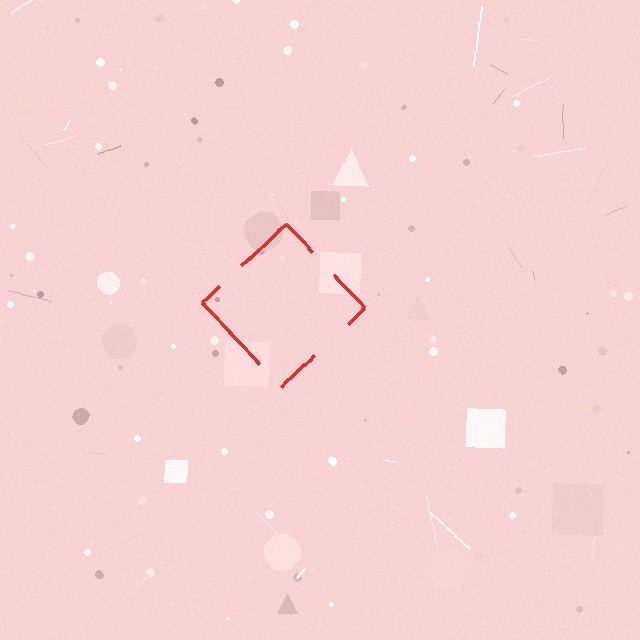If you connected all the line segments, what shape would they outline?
They would outline a diamond.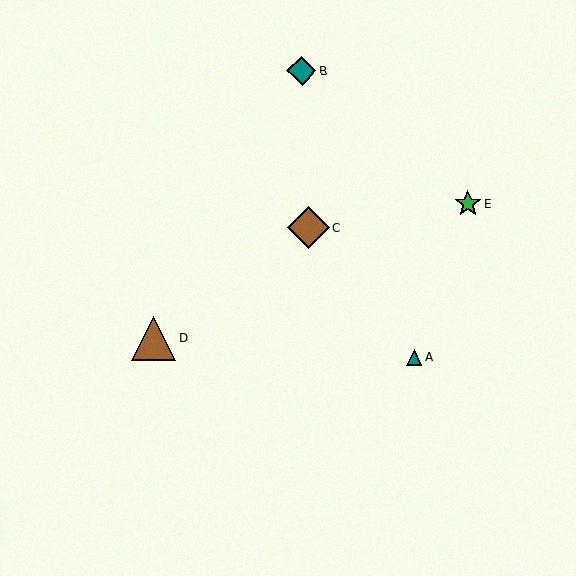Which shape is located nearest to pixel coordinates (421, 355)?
The teal triangle (labeled A) at (414, 357) is nearest to that location.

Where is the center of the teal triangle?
The center of the teal triangle is at (414, 357).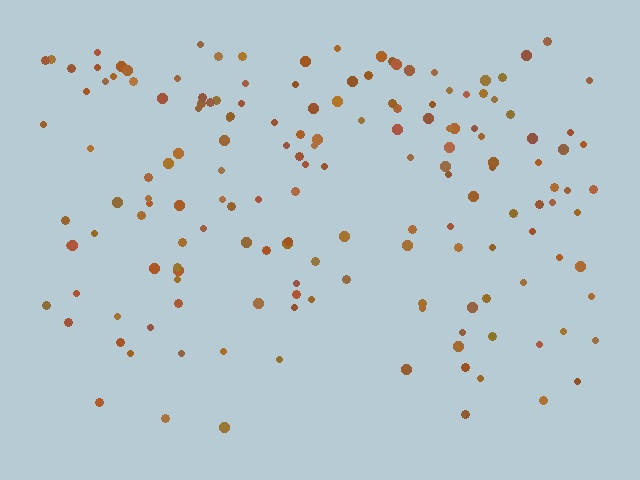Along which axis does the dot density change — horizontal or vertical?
Vertical.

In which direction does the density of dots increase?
From bottom to top, with the top side densest.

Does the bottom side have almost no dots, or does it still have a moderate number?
Still a moderate number, just noticeably fewer than the top.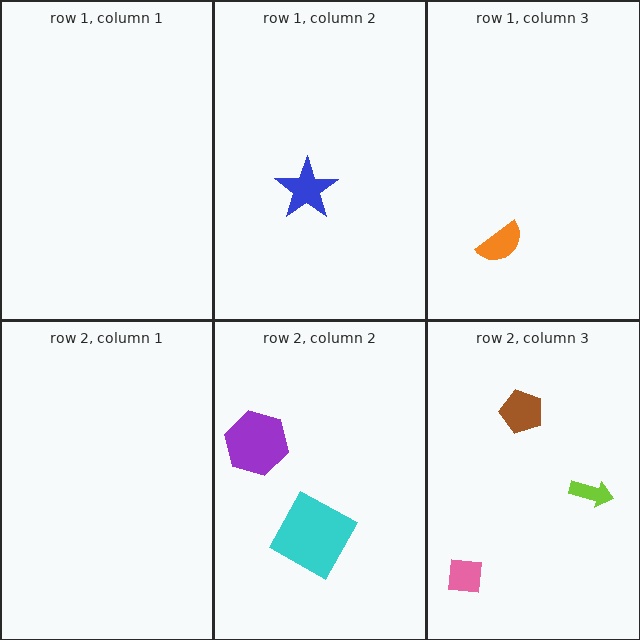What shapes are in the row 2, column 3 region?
The brown pentagon, the pink square, the lime arrow.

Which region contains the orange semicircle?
The row 1, column 3 region.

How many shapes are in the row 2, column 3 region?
3.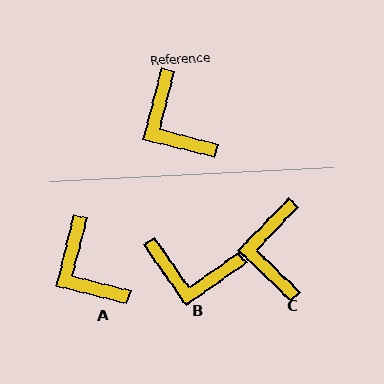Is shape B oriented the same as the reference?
No, it is off by about 49 degrees.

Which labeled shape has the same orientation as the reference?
A.